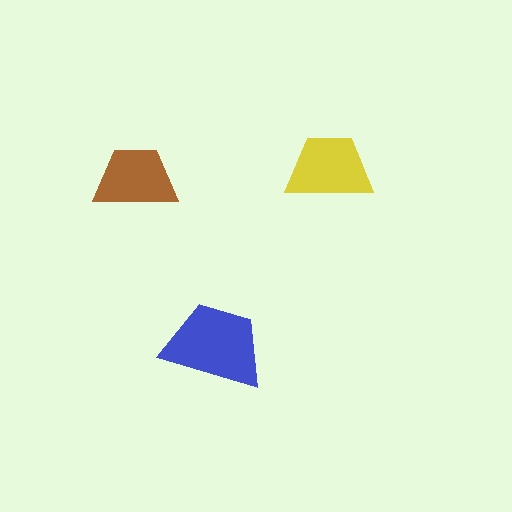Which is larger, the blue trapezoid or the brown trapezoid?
The blue one.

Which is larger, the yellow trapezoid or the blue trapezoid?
The blue one.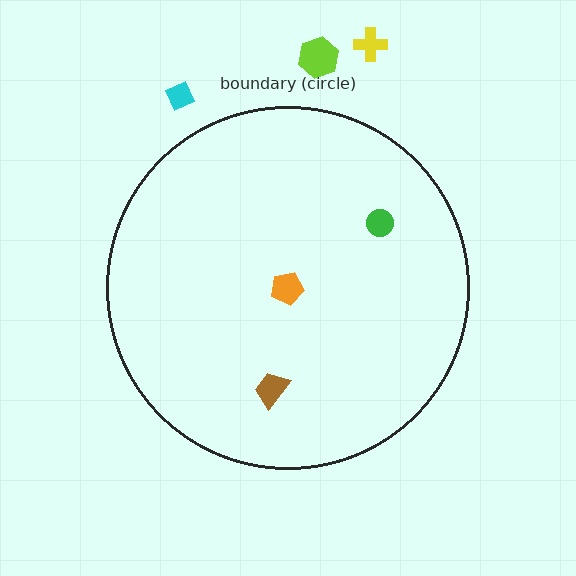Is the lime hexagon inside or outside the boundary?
Outside.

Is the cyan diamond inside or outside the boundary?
Outside.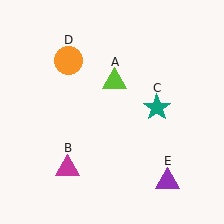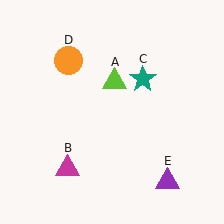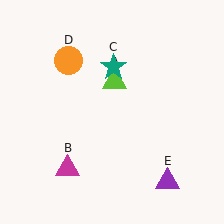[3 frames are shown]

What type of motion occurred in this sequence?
The teal star (object C) rotated counterclockwise around the center of the scene.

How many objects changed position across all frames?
1 object changed position: teal star (object C).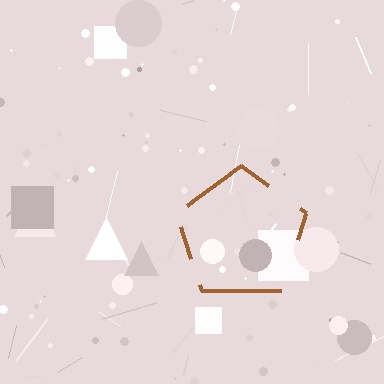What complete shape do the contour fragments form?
The contour fragments form a pentagon.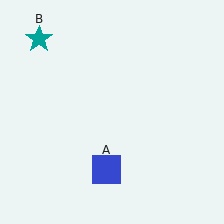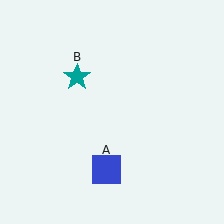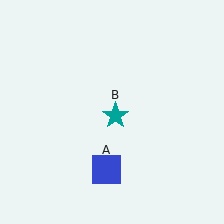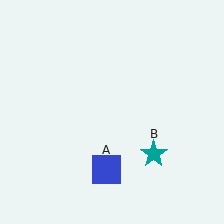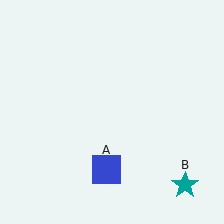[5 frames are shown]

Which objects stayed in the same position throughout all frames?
Blue square (object A) remained stationary.